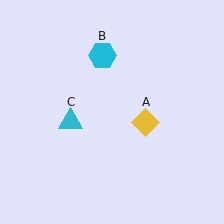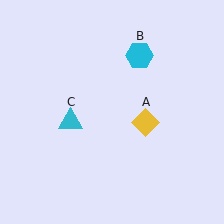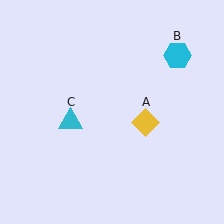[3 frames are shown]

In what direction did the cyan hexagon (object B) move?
The cyan hexagon (object B) moved right.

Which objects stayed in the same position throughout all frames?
Yellow diamond (object A) and cyan triangle (object C) remained stationary.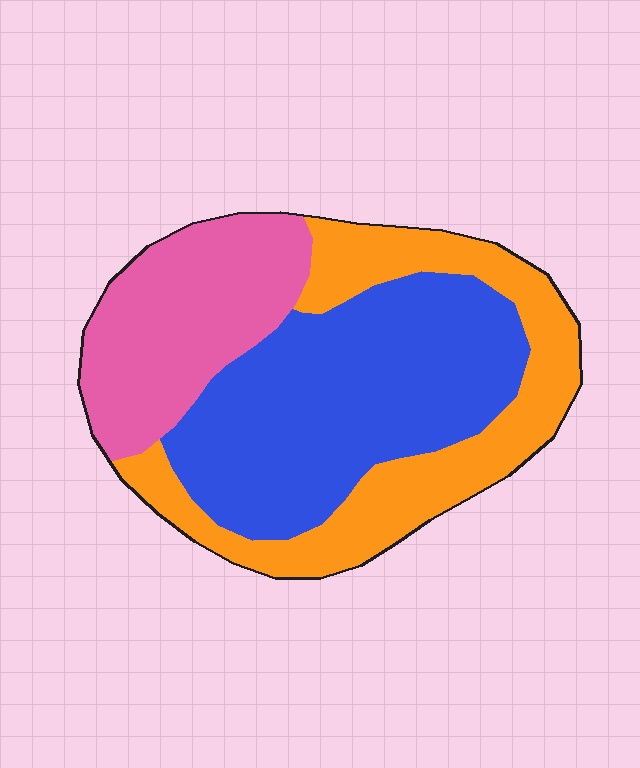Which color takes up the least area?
Pink, at roughly 25%.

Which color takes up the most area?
Blue, at roughly 45%.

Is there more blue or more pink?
Blue.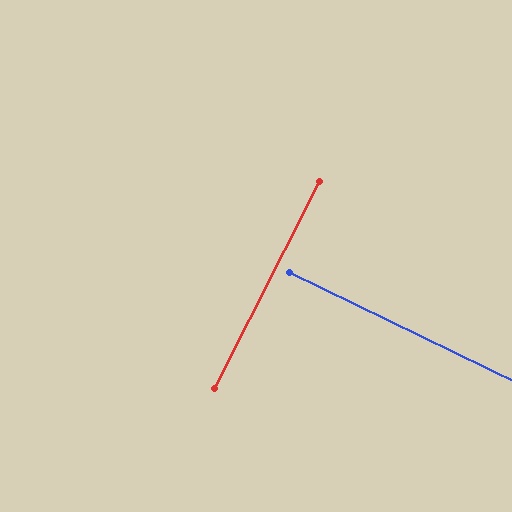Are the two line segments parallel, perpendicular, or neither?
Perpendicular — they meet at approximately 89°.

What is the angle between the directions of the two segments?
Approximately 89 degrees.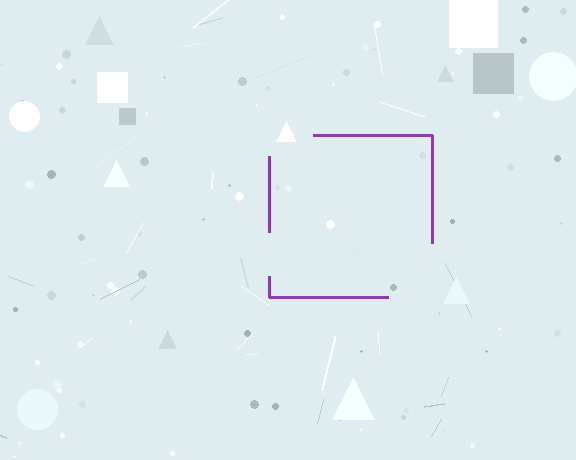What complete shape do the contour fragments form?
The contour fragments form a square.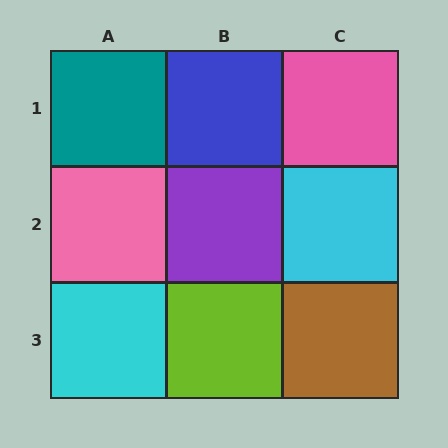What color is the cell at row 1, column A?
Teal.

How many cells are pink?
2 cells are pink.